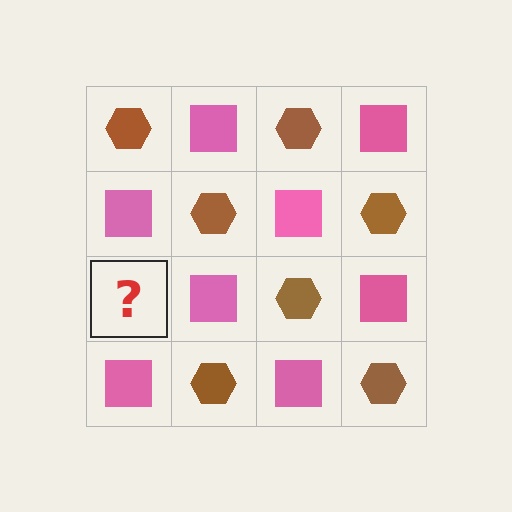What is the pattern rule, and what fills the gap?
The rule is that it alternates brown hexagon and pink square in a checkerboard pattern. The gap should be filled with a brown hexagon.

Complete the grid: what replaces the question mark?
The question mark should be replaced with a brown hexagon.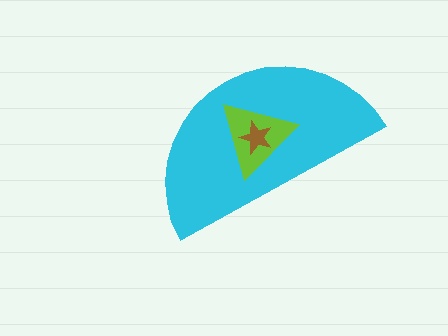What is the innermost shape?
The brown star.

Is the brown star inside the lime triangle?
Yes.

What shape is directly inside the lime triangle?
The brown star.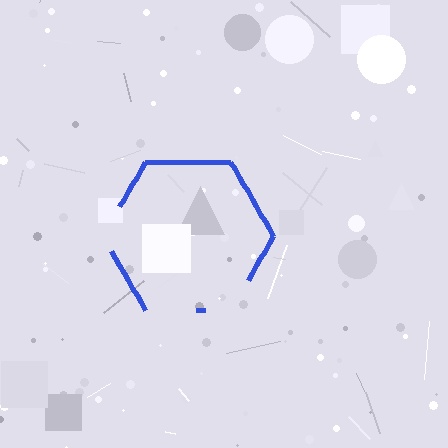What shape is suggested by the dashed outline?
The dashed outline suggests a hexagon.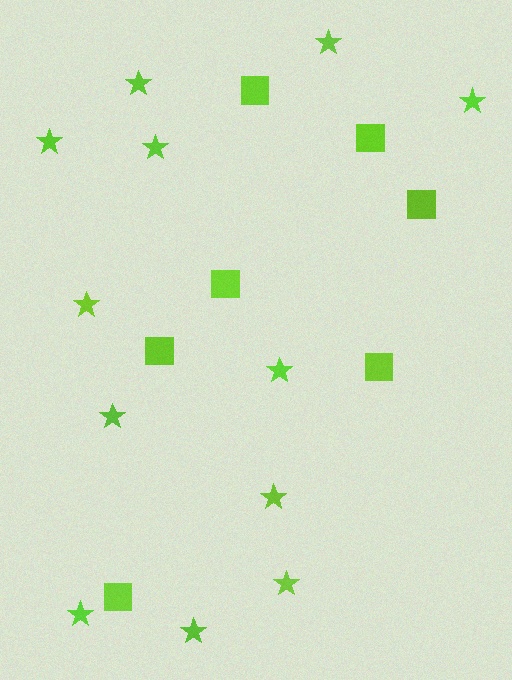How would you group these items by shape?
There are 2 groups: one group of stars (12) and one group of squares (7).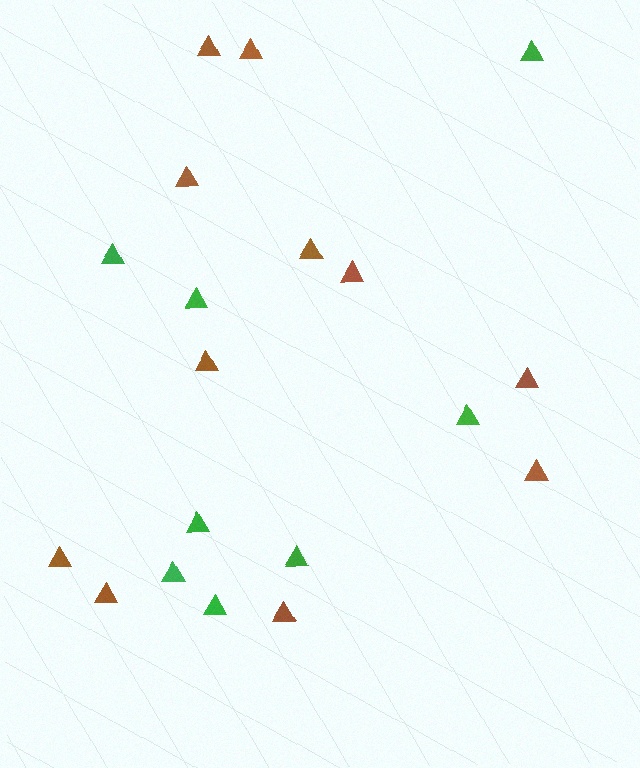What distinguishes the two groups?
There are 2 groups: one group of green triangles (8) and one group of brown triangles (11).